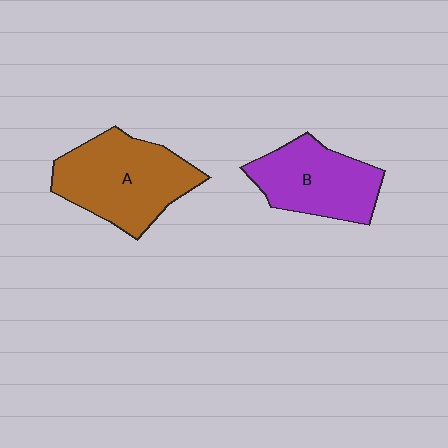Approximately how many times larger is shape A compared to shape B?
Approximately 1.2 times.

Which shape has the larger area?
Shape A (brown).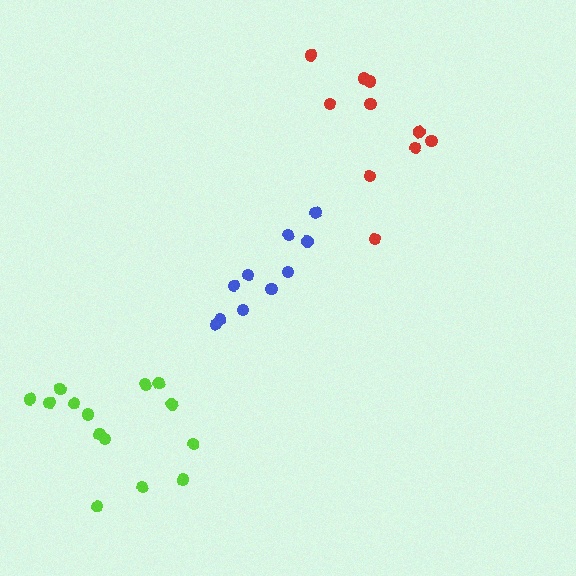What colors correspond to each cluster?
The clusters are colored: blue, red, lime.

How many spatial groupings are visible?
There are 3 spatial groupings.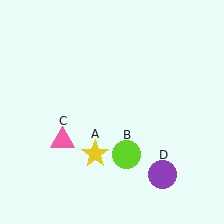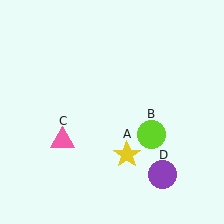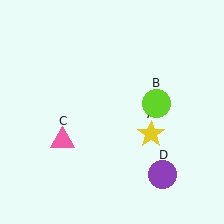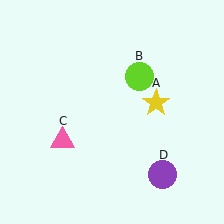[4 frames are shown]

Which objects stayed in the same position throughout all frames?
Pink triangle (object C) and purple circle (object D) remained stationary.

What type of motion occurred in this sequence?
The yellow star (object A), lime circle (object B) rotated counterclockwise around the center of the scene.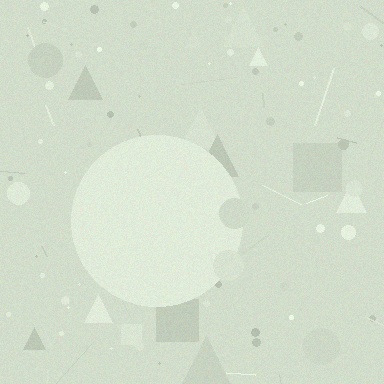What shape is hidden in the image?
A circle is hidden in the image.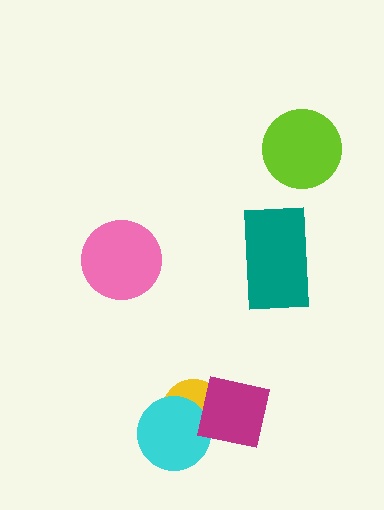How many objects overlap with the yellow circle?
2 objects overlap with the yellow circle.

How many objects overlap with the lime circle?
0 objects overlap with the lime circle.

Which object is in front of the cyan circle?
The magenta square is in front of the cyan circle.